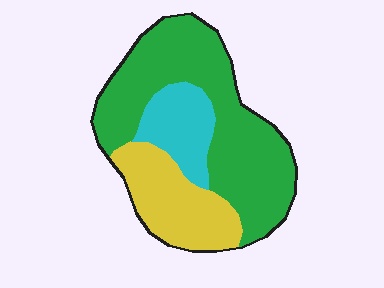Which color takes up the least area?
Cyan, at roughly 15%.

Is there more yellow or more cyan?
Yellow.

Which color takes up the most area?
Green, at roughly 60%.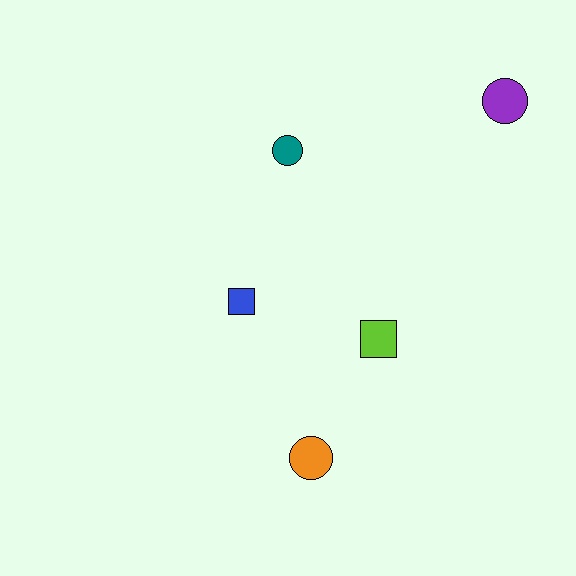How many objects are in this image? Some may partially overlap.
There are 5 objects.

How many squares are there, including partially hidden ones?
There are 2 squares.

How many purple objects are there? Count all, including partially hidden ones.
There is 1 purple object.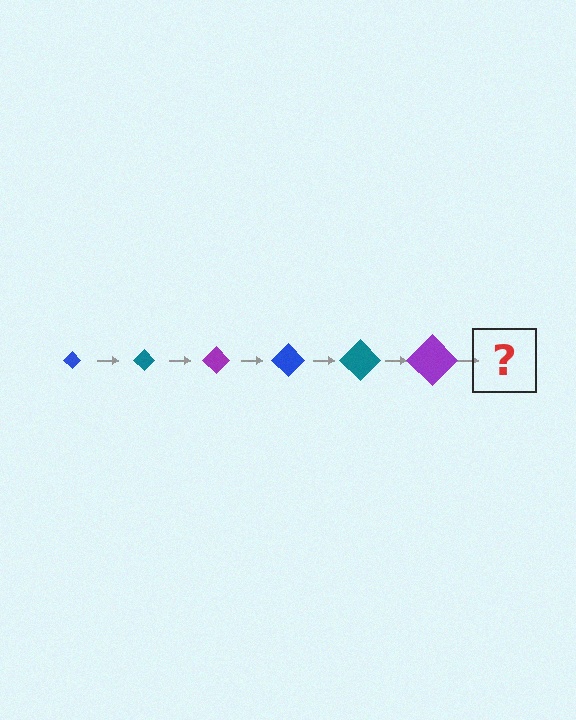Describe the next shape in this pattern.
It should be a blue diamond, larger than the previous one.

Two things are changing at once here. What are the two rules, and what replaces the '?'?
The two rules are that the diamond grows larger each step and the color cycles through blue, teal, and purple. The '?' should be a blue diamond, larger than the previous one.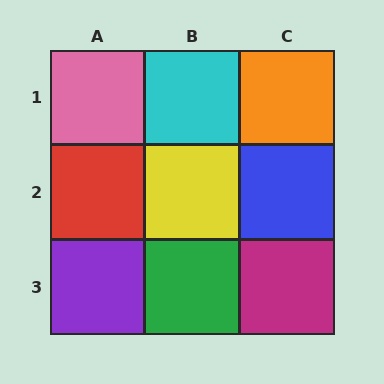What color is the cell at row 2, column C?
Blue.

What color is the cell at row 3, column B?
Green.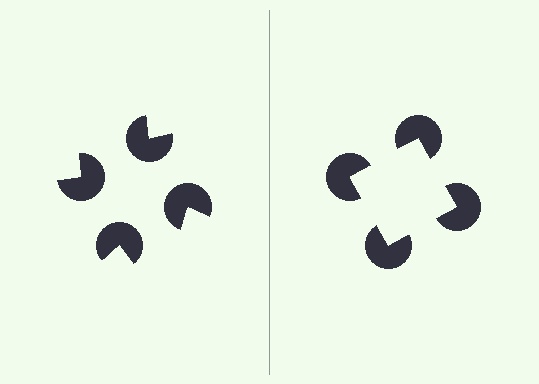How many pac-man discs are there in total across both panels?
8 — 4 on each side.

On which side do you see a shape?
An illusory square appears on the right side. On the left side the wedge cuts are rotated, so no coherent shape forms.